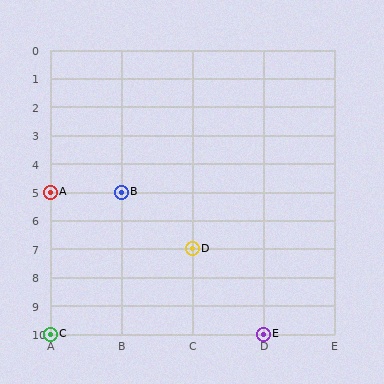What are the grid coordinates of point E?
Point E is at grid coordinates (D, 10).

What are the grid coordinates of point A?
Point A is at grid coordinates (A, 5).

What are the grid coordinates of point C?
Point C is at grid coordinates (A, 10).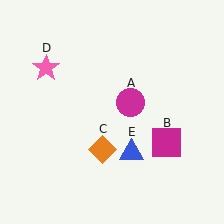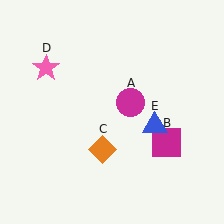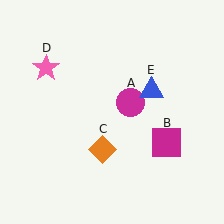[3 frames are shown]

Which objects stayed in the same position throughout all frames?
Magenta circle (object A) and magenta square (object B) and orange diamond (object C) and pink star (object D) remained stationary.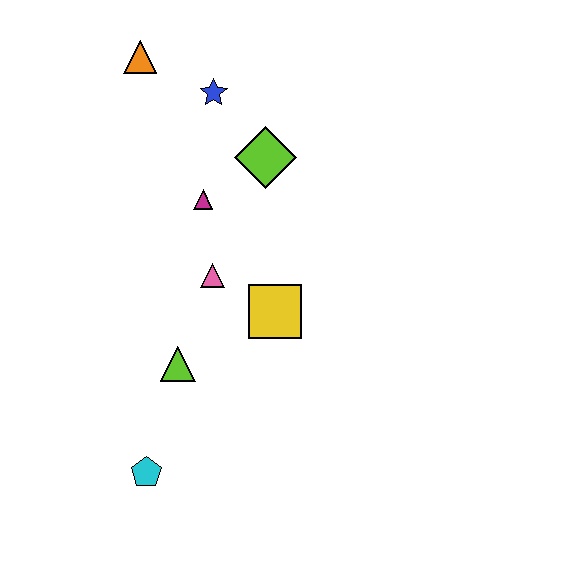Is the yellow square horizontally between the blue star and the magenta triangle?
No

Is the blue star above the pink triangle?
Yes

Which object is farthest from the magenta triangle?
The cyan pentagon is farthest from the magenta triangle.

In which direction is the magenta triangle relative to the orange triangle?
The magenta triangle is below the orange triangle.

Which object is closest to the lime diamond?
The magenta triangle is closest to the lime diamond.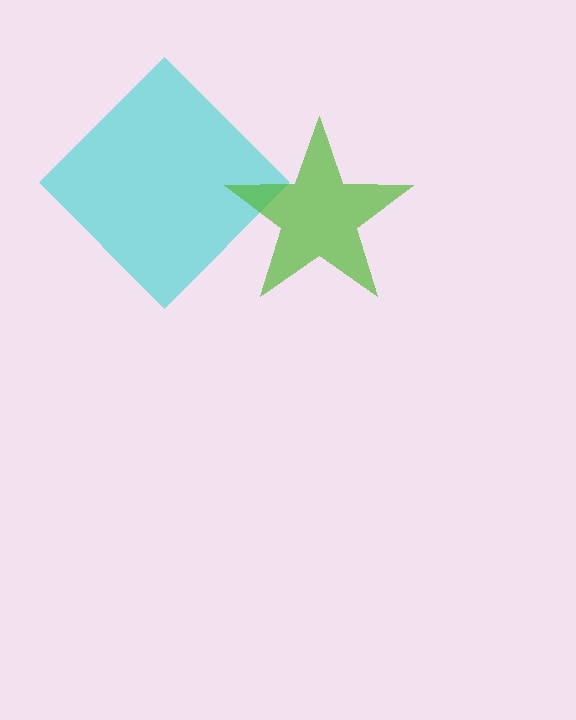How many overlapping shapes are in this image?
There are 2 overlapping shapes in the image.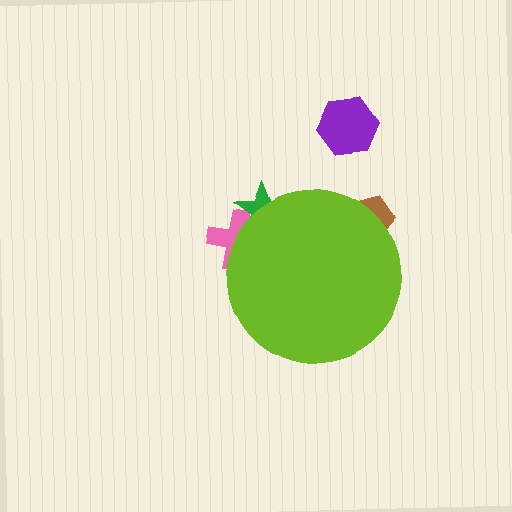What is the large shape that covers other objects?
A lime circle.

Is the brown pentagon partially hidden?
Yes, the brown pentagon is partially hidden behind the lime circle.